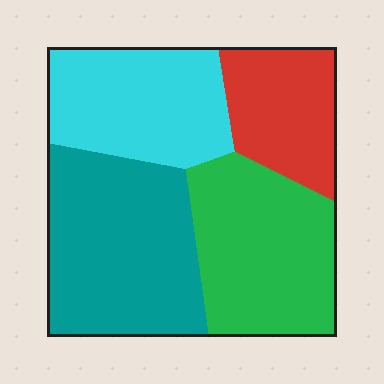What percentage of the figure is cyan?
Cyan covers roughly 25% of the figure.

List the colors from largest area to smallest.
From largest to smallest: teal, green, cyan, red.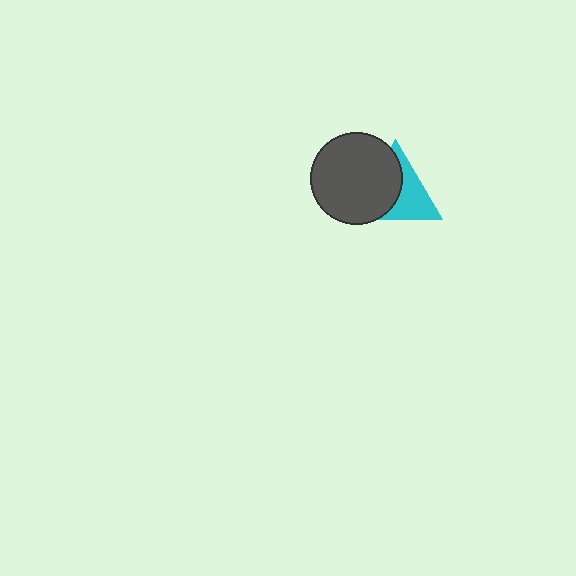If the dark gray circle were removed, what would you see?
You would see the complete cyan triangle.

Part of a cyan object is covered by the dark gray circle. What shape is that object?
It is a triangle.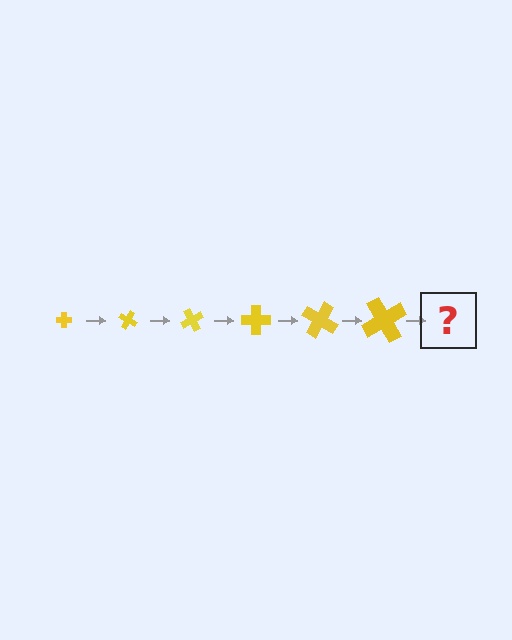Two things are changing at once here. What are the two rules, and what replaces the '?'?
The two rules are that the cross grows larger each step and it rotates 30 degrees each step. The '?' should be a cross, larger than the previous one and rotated 180 degrees from the start.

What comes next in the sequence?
The next element should be a cross, larger than the previous one and rotated 180 degrees from the start.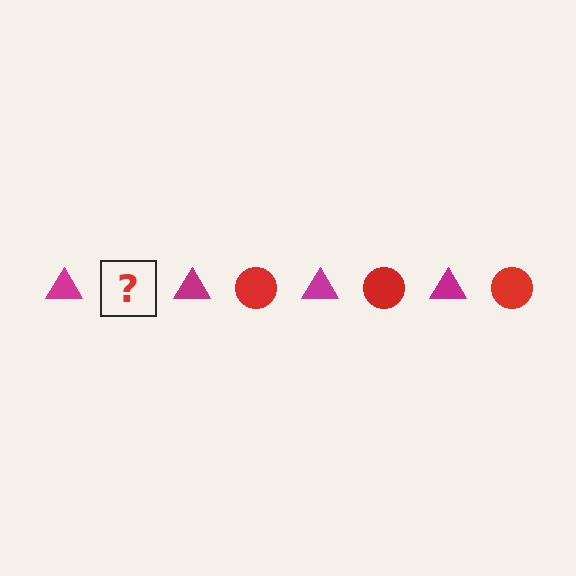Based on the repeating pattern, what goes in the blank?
The blank should be a red circle.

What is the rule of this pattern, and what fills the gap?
The rule is that the pattern alternates between magenta triangle and red circle. The gap should be filled with a red circle.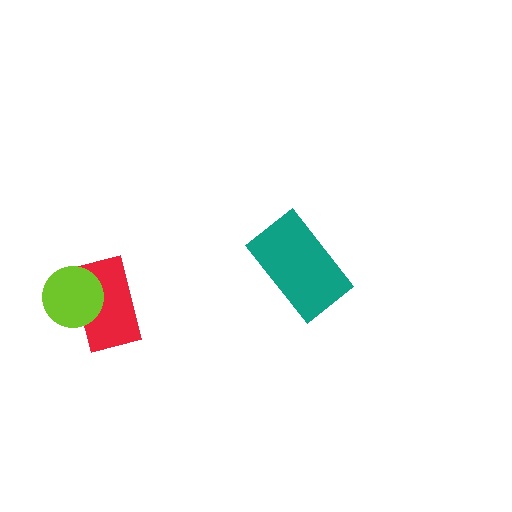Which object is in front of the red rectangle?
The lime circle is in front of the red rectangle.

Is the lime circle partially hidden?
No, no other shape covers it.